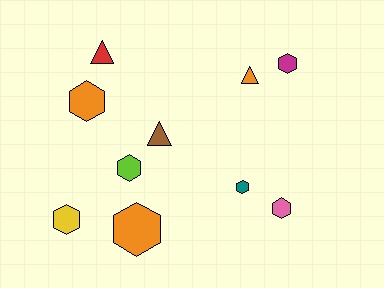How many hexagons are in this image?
There are 7 hexagons.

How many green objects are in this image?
There are no green objects.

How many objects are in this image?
There are 10 objects.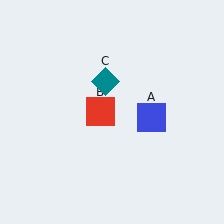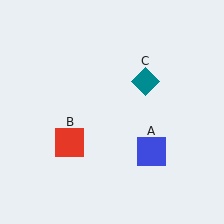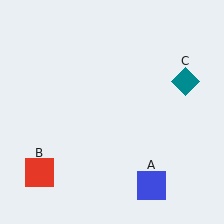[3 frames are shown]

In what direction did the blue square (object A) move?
The blue square (object A) moved down.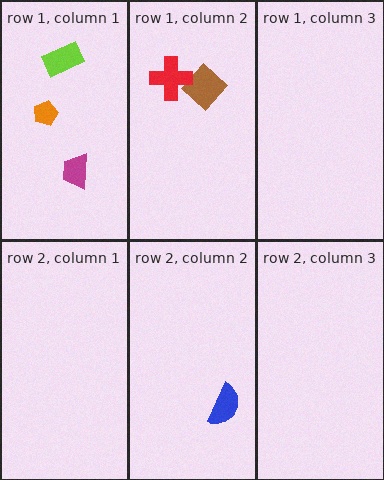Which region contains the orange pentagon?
The row 1, column 1 region.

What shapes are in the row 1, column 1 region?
The lime rectangle, the magenta trapezoid, the orange pentagon.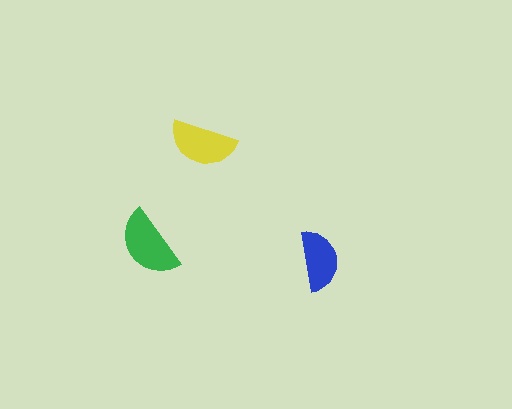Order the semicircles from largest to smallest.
the green one, the yellow one, the blue one.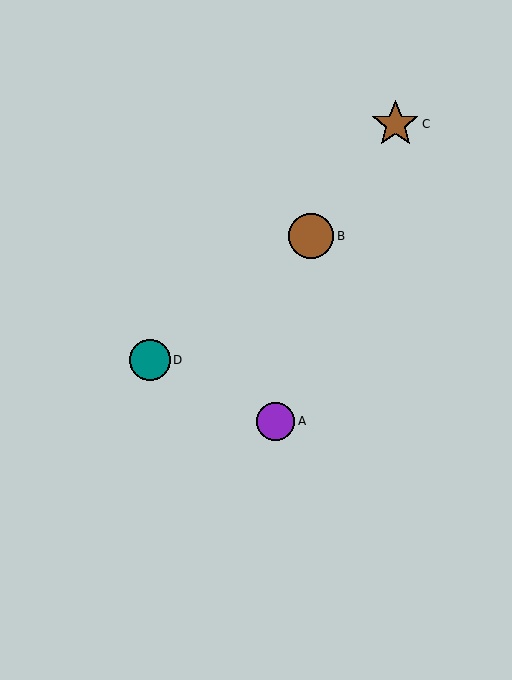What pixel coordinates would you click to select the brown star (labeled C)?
Click at (395, 124) to select the brown star C.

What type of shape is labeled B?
Shape B is a brown circle.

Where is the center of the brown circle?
The center of the brown circle is at (311, 236).